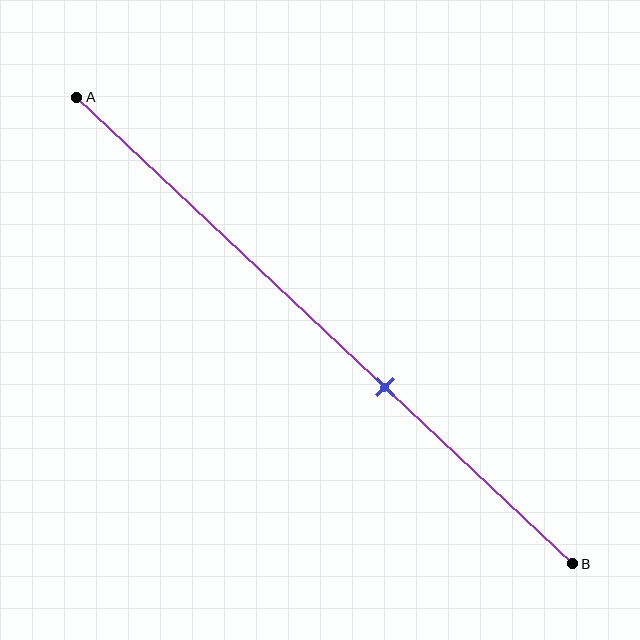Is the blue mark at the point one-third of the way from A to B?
No, the mark is at about 60% from A, not at the 33% one-third point.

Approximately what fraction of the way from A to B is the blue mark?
The blue mark is approximately 60% of the way from A to B.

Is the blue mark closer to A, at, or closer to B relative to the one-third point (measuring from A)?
The blue mark is closer to point B than the one-third point of segment AB.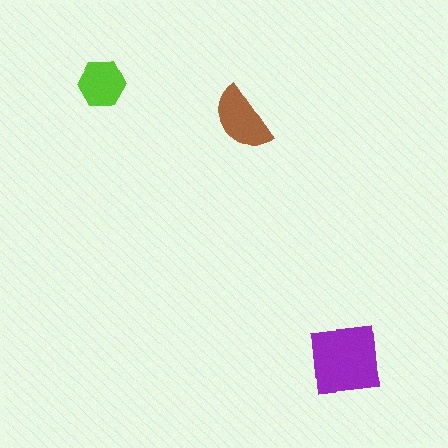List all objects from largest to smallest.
The purple square, the brown semicircle, the lime hexagon.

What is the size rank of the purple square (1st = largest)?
1st.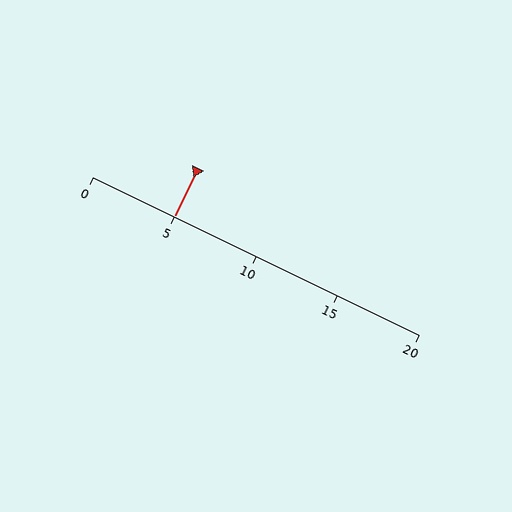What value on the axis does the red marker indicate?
The marker indicates approximately 5.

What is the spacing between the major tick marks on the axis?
The major ticks are spaced 5 apart.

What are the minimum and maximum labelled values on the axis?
The axis runs from 0 to 20.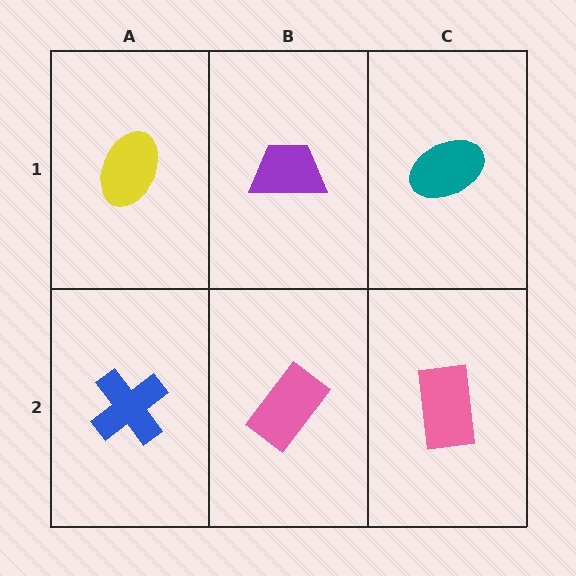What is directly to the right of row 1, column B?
A teal ellipse.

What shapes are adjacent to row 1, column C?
A pink rectangle (row 2, column C), a purple trapezoid (row 1, column B).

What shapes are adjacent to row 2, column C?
A teal ellipse (row 1, column C), a pink rectangle (row 2, column B).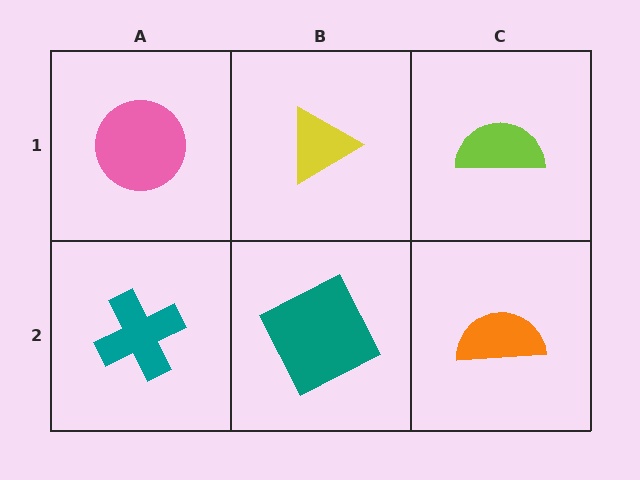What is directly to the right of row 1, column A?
A yellow triangle.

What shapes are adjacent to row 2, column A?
A pink circle (row 1, column A), a teal square (row 2, column B).